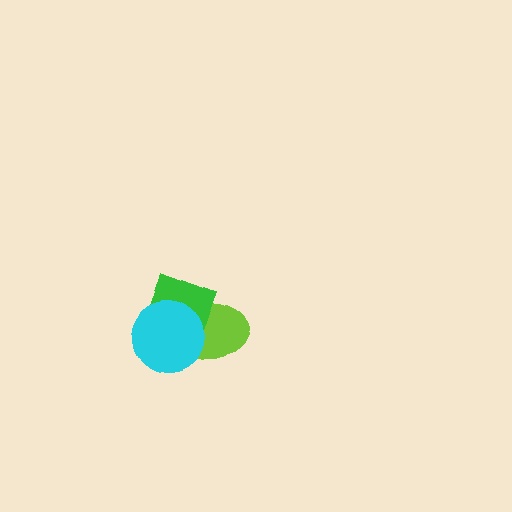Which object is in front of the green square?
The cyan circle is in front of the green square.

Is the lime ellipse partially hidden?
Yes, it is partially covered by another shape.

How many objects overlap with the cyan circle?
2 objects overlap with the cyan circle.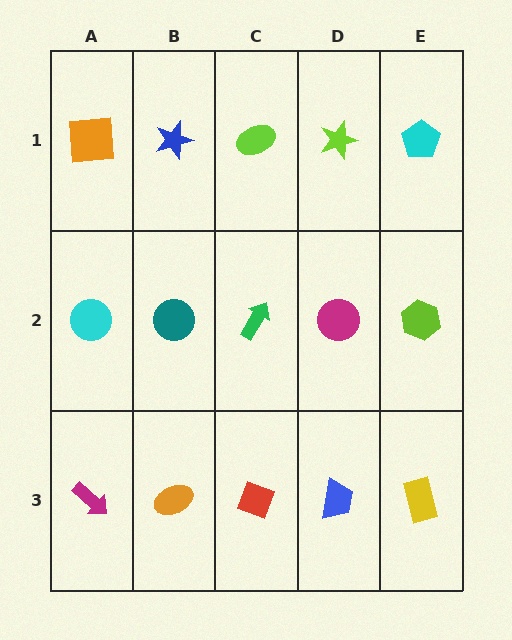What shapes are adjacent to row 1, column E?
A lime hexagon (row 2, column E), a lime star (row 1, column D).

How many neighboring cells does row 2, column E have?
3.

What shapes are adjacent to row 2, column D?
A lime star (row 1, column D), a blue trapezoid (row 3, column D), a green arrow (row 2, column C), a lime hexagon (row 2, column E).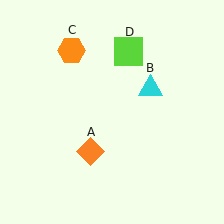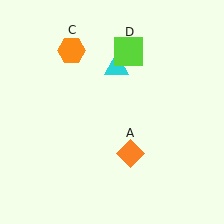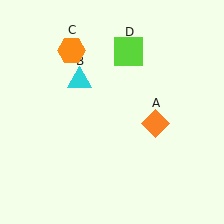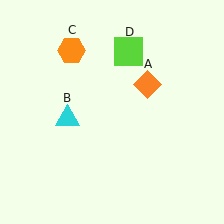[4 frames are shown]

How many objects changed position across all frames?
2 objects changed position: orange diamond (object A), cyan triangle (object B).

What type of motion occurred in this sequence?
The orange diamond (object A), cyan triangle (object B) rotated counterclockwise around the center of the scene.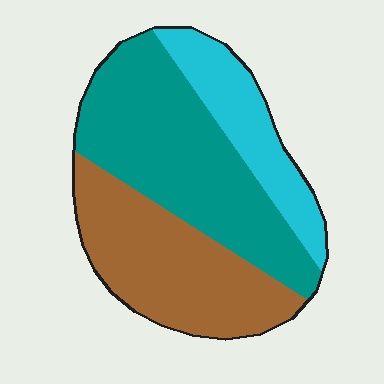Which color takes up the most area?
Teal, at roughly 45%.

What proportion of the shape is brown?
Brown covers roughly 35% of the shape.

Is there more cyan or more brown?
Brown.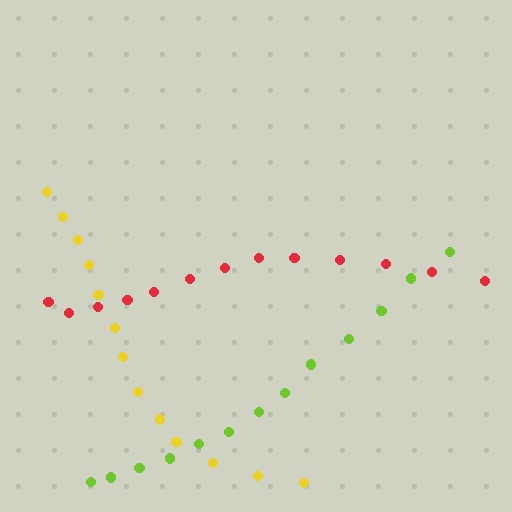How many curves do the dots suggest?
There are 3 distinct paths.